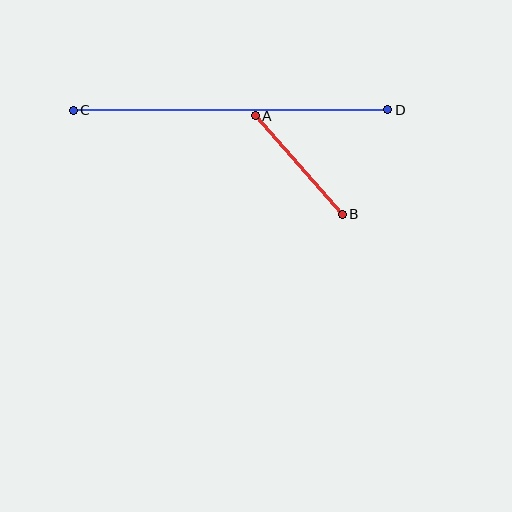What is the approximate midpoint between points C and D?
The midpoint is at approximately (231, 110) pixels.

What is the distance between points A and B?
The distance is approximately 132 pixels.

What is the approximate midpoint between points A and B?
The midpoint is at approximately (299, 165) pixels.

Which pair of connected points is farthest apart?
Points C and D are farthest apart.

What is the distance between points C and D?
The distance is approximately 315 pixels.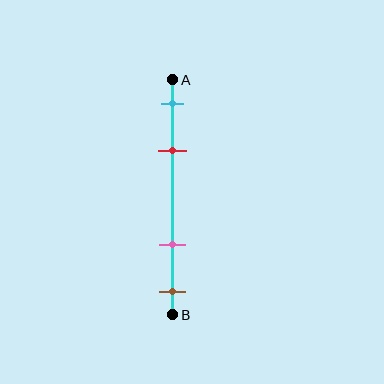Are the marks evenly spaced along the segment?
No, the marks are not evenly spaced.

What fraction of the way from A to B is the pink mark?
The pink mark is approximately 70% (0.7) of the way from A to B.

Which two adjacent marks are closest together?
The cyan and red marks are the closest adjacent pair.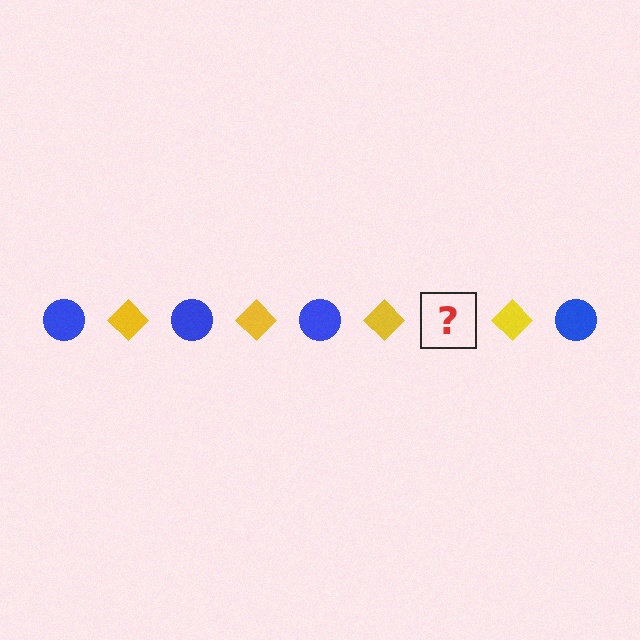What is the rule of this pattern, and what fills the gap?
The rule is that the pattern alternates between blue circle and yellow diamond. The gap should be filled with a blue circle.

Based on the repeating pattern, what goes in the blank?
The blank should be a blue circle.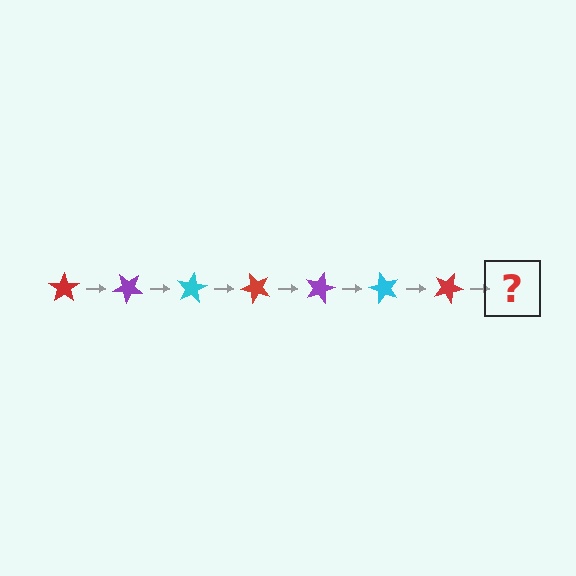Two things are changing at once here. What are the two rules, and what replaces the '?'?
The two rules are that it rotates 40 degrees each step and the color cycles through red, purple, and cyan. The '?' should be a purple star, rotated 280 degrees from the start.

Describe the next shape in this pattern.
It should be a purple star, rotated 280 degrees from the start.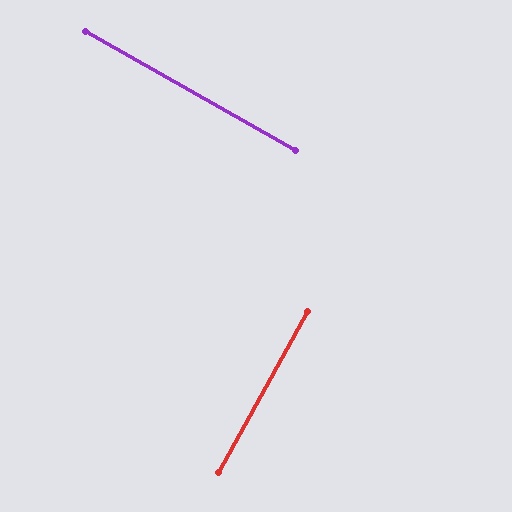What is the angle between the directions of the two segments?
Approximately 89 degrees.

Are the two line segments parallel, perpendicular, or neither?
Perpendicular — they meet at approximately 89°.